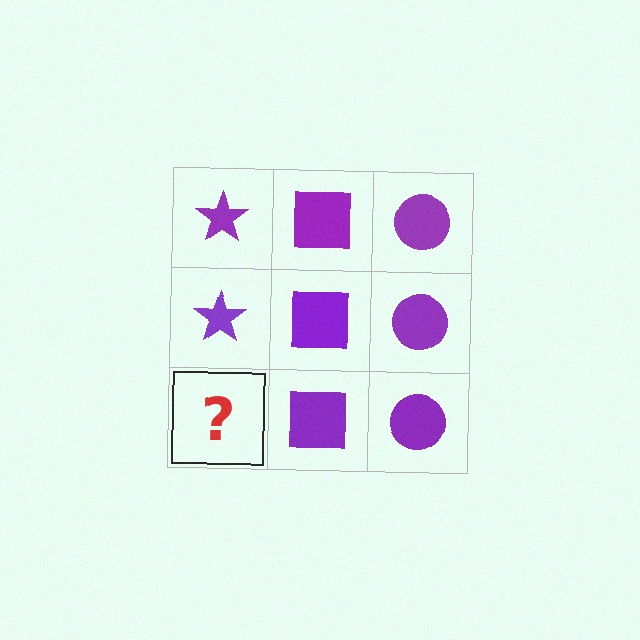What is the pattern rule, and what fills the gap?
The rule is that each column has a consistent shape. The gap should be filled with a purple star.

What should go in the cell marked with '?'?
The missing cell should contain a purple star.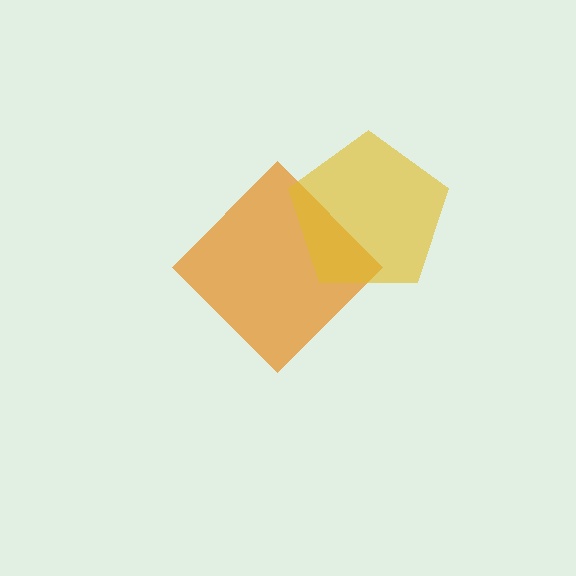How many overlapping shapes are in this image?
There are 2 overlapping shapes in the image.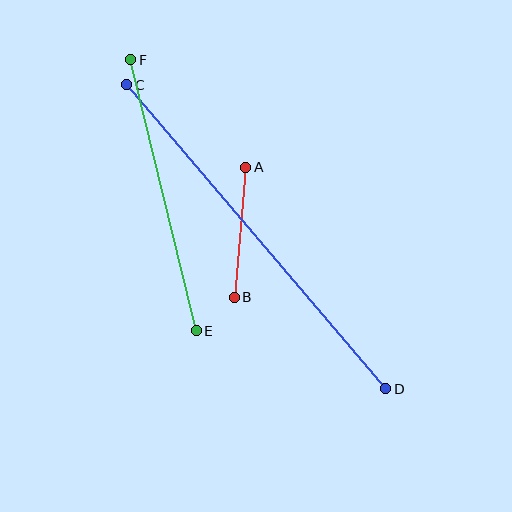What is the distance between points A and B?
The distance is approximately 130 pixels.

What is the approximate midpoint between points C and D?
The midpoint is at approximately (256, 237) pixels.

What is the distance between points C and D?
The distance is approximately 399 pixels.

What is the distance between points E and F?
The distance is approximately 279 pixels.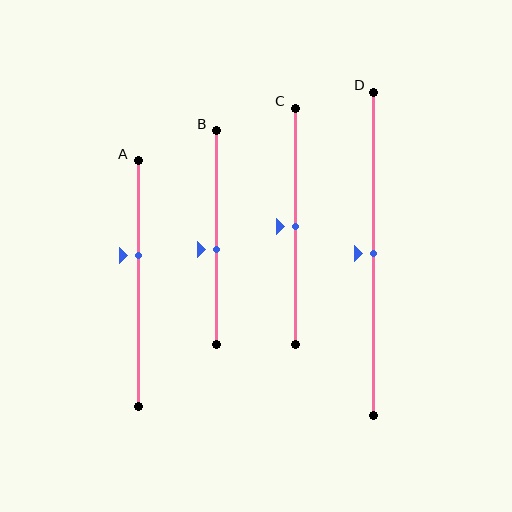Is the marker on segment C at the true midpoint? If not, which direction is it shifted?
Yes, the marker on segment C is at the true midpoint.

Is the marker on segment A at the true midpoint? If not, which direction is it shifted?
No, the marker on segment A is shifted upward by about 11% of the segment length.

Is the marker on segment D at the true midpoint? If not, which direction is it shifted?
Yes, the marker on segment D is at the true midpoint.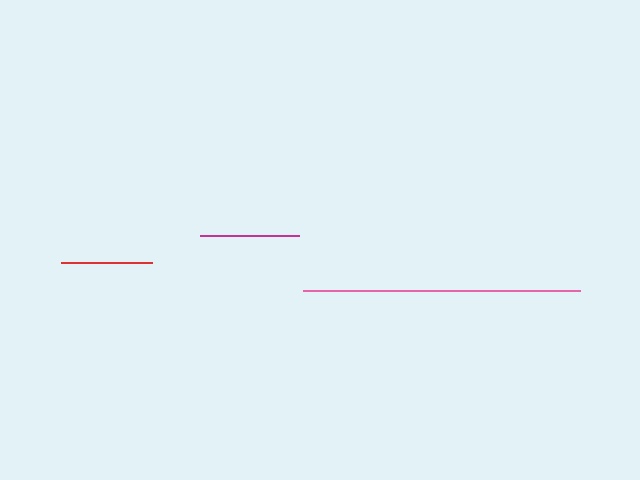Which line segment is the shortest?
The red line is the shortest at approximately 91 pixels.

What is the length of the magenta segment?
The magenta segment is approximately 99 pixels long.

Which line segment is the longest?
The pink line is the longest at approximately 277 pixels.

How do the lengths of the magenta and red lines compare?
The magenta and red lines are approximately the same length.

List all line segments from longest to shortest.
From longest to shortest: pink, magenta, red.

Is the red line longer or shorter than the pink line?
The pink line is longer than the red line.